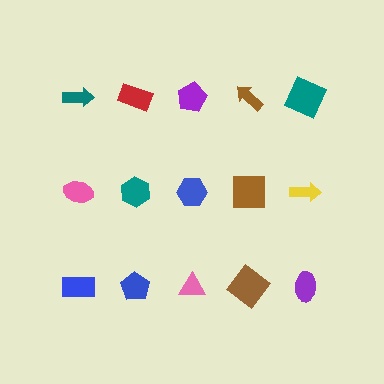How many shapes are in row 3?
5 shapes.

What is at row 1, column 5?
A teal square.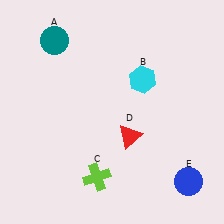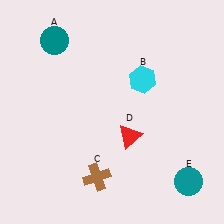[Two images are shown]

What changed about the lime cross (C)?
In Image 1, C is lime. In Image 2, it changed to brown.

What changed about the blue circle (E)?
In Image 1, E is blue. In Image 2, it changed to teal.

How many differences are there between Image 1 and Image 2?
There are 2 differences between the two images.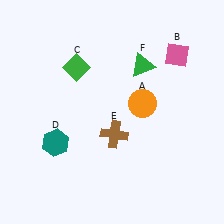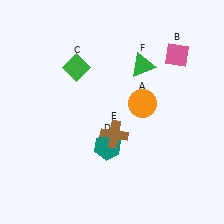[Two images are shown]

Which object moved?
The teal hexagon (D) moved right.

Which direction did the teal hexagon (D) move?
The teal hexagon (D) moved right.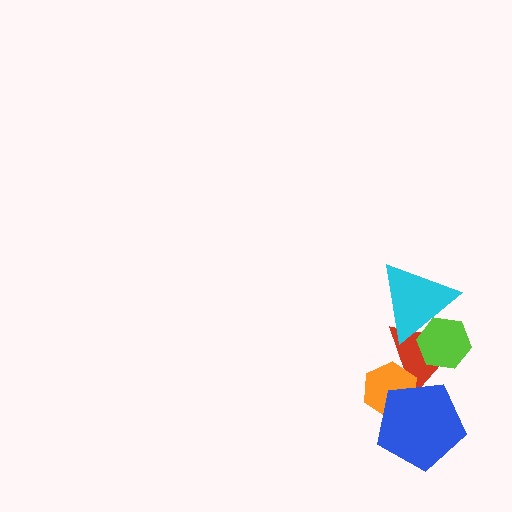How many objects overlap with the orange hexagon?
2 objects overlap with the orange hexagon.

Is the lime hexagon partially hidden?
Yes, it is partially covered by another shape.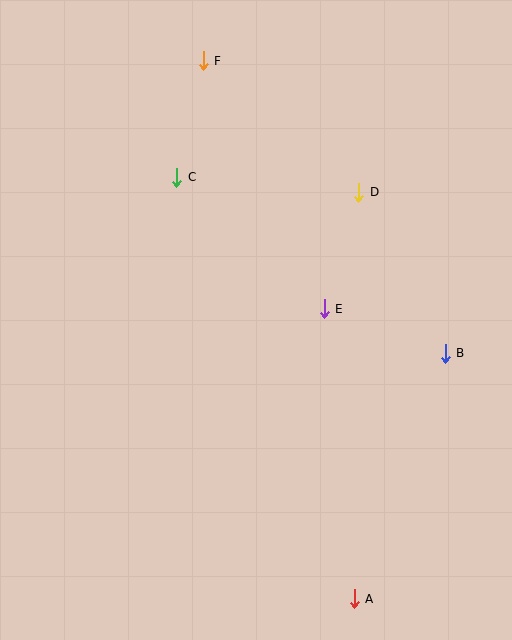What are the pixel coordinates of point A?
Point A is at (354, 599).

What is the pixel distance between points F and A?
The distance between F and A is 558 pixels.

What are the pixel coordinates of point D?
Point D is at (359, 192).